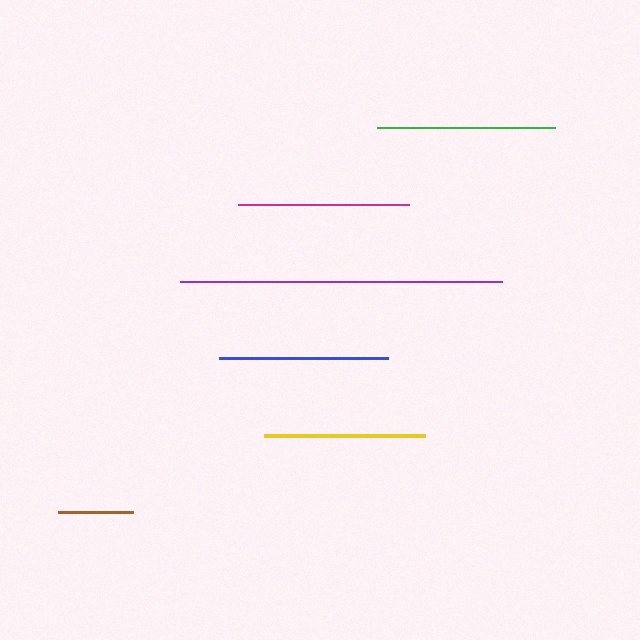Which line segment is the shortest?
The brown line is the shortest at approximately 75 pixels.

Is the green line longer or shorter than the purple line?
The purple line is longer than the green line.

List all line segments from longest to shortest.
From longest to shortest: purple, green, magenta, blue, yellow, brown.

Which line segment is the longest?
The purple line is the longest at approximately 322 pixels.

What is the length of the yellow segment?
The yellow segment is approximately 161 pixels long.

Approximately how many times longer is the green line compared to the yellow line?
The green line is approximately 1.1 times the length of the yellow line.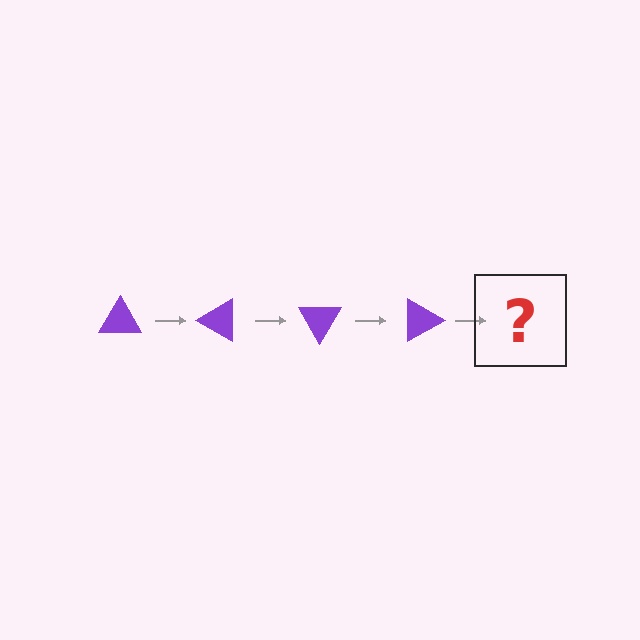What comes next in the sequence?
The next element should be a purple triangle rotated 120 degrees.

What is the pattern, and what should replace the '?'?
The pattern is that the triangle rotates 30 degrees each step. The '?' should be a purple triangle rotated 120 degrees.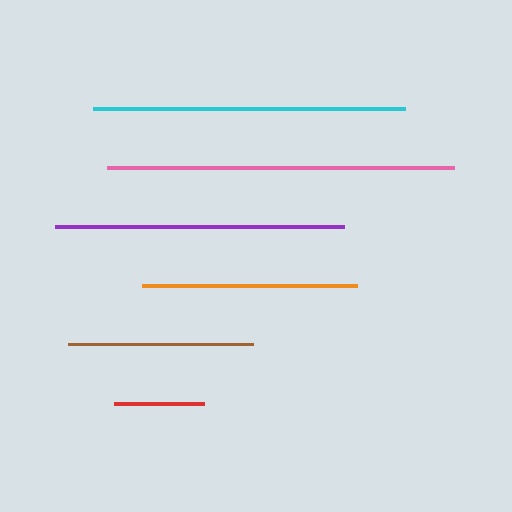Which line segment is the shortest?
The red line is the shortest at approximately 90 pixels.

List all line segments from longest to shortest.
From longest to shortest: pink, cyan, purple, orange, brown, red.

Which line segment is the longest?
The pink line is the longest at approximately 347 pixels.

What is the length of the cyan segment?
The cyan segment is approximately 312 pixels long.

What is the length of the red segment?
The red segment is approximately 90 pixels long.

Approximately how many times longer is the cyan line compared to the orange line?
The cyan line is approximately 1.4 times the length of the orange line.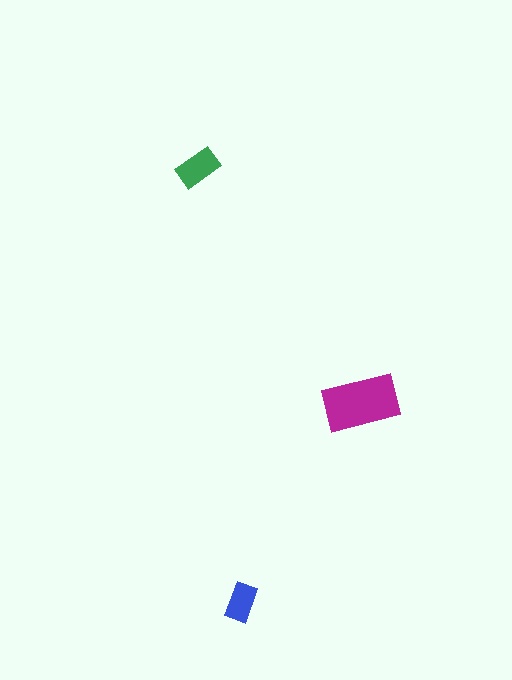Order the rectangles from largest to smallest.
the magenta one, the green one, the blue one.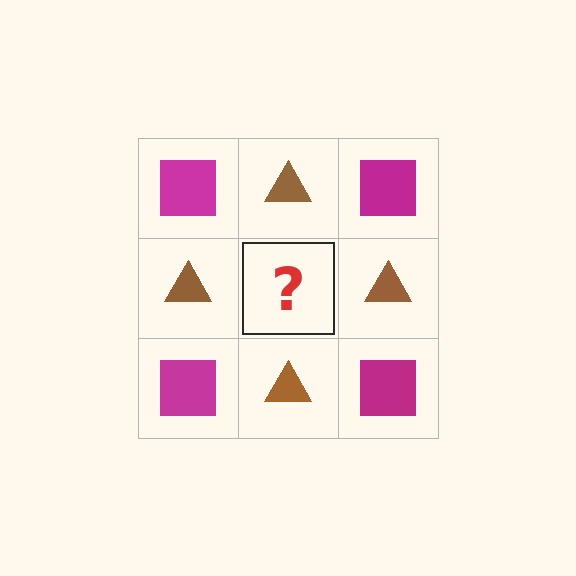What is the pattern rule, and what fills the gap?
The rule is that it alternates magenta square and brown triangle in a checkerboard pattern. The gap should be filled with a magenta square.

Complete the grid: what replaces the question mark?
The question mark should be replaced with a magenta square.